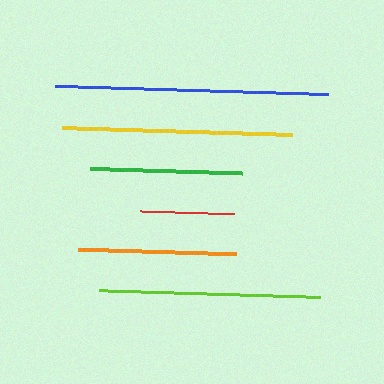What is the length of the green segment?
The green segment is approximately 152 pixels long.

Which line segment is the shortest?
The red line is the shortest at approximately 94 pixels.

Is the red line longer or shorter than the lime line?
The lime line is longer than the red line.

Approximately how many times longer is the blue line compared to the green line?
The blue line is approximately 1.8 times the length of the green line.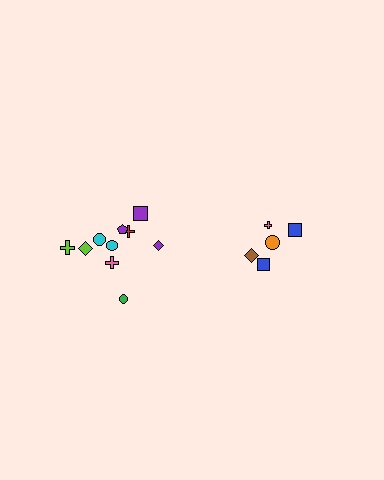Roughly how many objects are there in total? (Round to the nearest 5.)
Roughly 15 objects in total.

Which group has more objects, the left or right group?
The left group.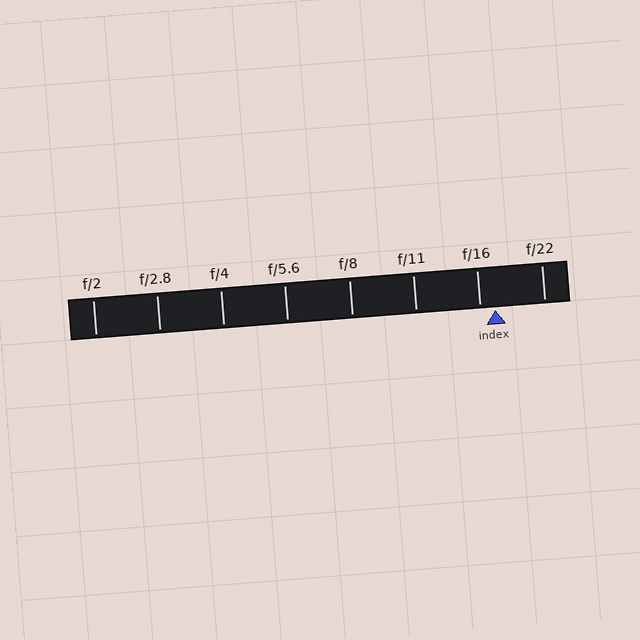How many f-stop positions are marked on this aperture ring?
There are 8 f-stop positions marked.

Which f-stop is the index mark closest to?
The index mark is closest to f/16.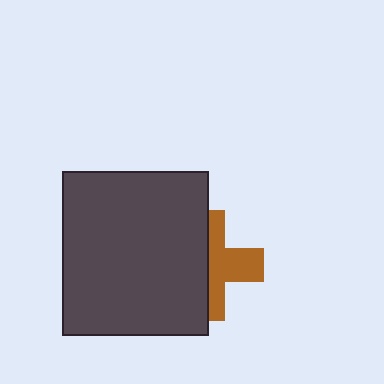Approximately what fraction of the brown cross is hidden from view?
Roughly 52% of the brown cross is hidden behind the dark gray rectangle.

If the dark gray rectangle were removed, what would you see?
You would see the complete brown cross.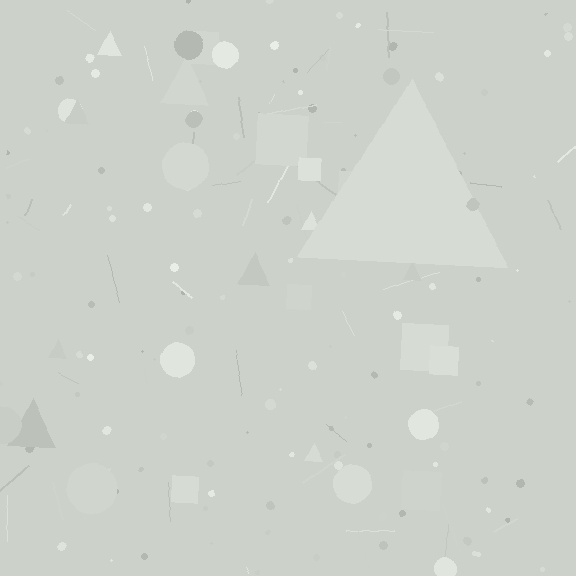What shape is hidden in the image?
A triangle is hidden in the image.